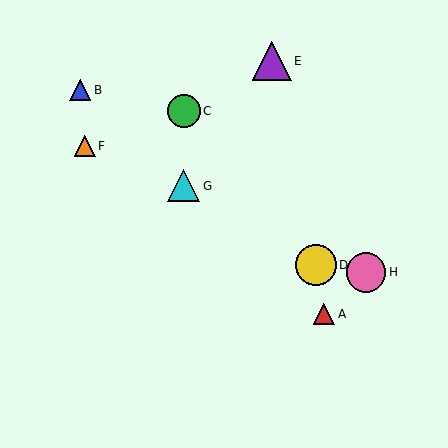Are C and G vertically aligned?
Yes, both are at x≈184.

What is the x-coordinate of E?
Object E is at x≈272.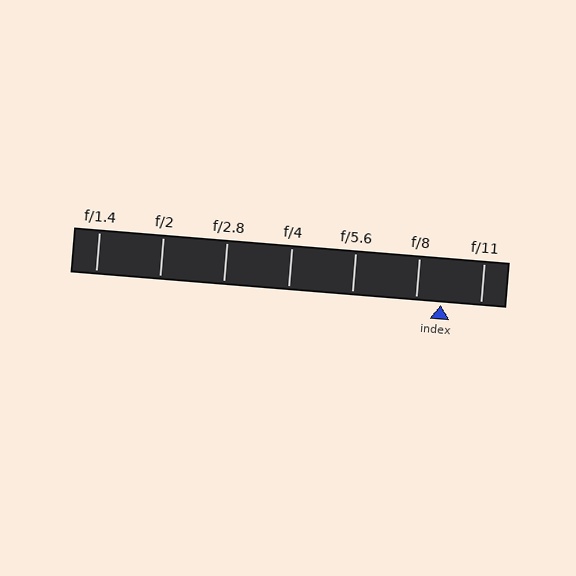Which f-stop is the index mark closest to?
The index mark is closest to f/8.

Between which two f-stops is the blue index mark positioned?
The index mark is between f/8 and f/11.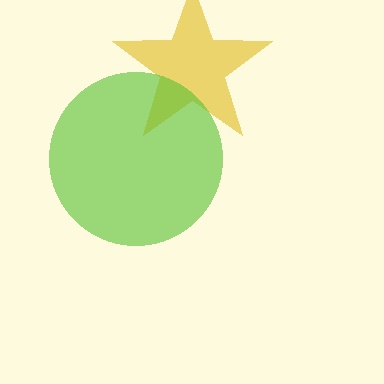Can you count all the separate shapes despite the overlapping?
Yes, there are 2 separate shapes.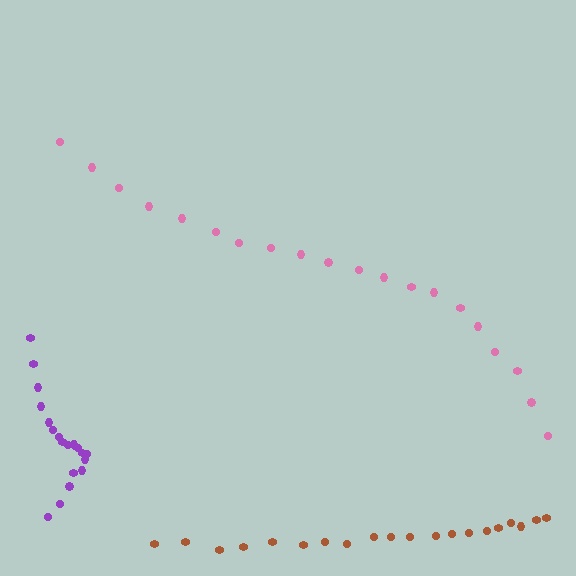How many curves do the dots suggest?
There are 3 distinct paths.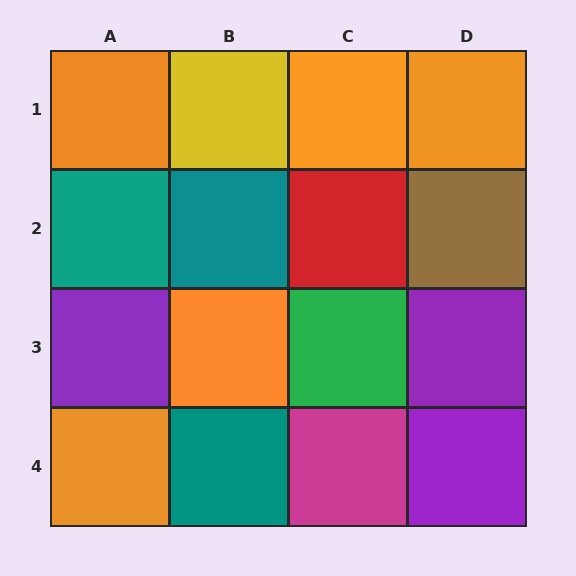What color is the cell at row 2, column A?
Teal.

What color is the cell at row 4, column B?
Teal.